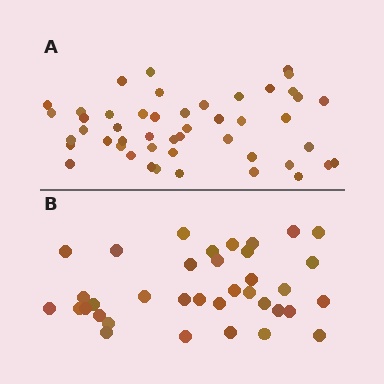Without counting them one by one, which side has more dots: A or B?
Region A (the top region) has more dots.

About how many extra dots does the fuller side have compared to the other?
Region A has roughly 12 or so more dots than region B.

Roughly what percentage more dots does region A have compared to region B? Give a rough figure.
About 35% more.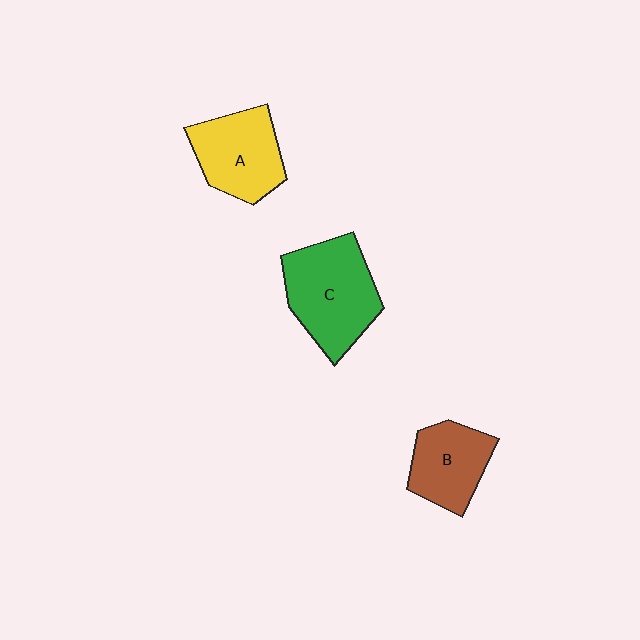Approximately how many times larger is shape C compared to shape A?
Approximately 1.3 times.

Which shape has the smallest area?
Shape B (brown).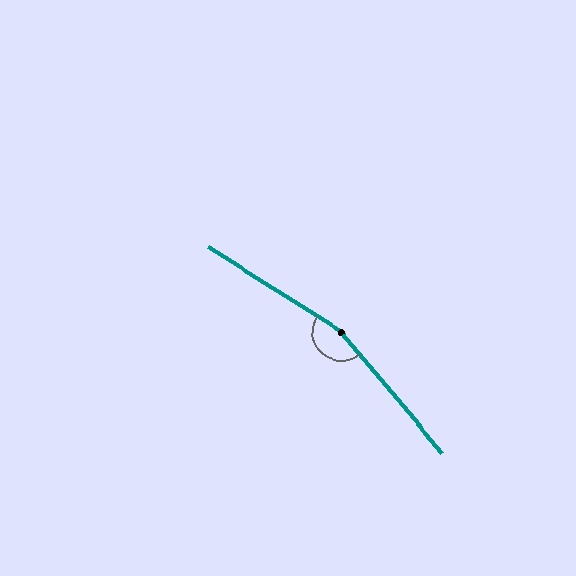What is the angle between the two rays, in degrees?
Approximately 162 degrees.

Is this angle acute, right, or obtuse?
It is obtuse.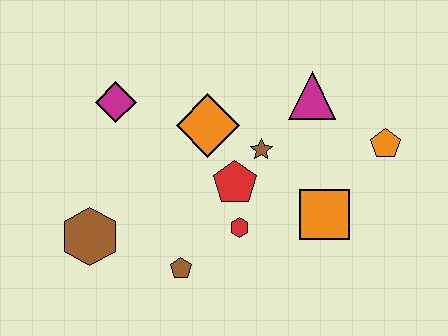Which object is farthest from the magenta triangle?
The brown hexagon is farthest from the magenta triangle.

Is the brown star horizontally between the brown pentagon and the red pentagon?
No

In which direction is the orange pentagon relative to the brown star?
The orange pentagon is to the right of the brown star.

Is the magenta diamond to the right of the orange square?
No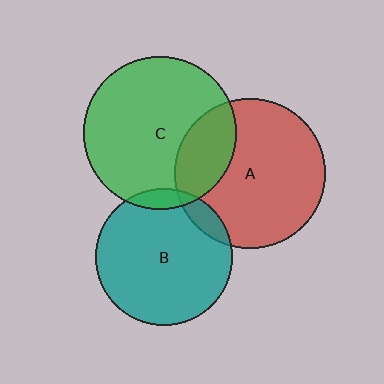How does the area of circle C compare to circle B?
Approximately 1.2 times.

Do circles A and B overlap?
Yes.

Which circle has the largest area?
Circle C (green).